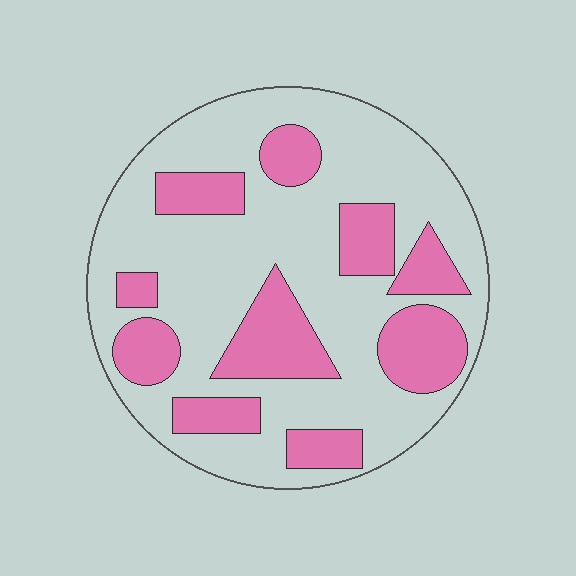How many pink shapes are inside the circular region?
10.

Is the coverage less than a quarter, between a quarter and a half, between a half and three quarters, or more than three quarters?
Between a quarter and a half.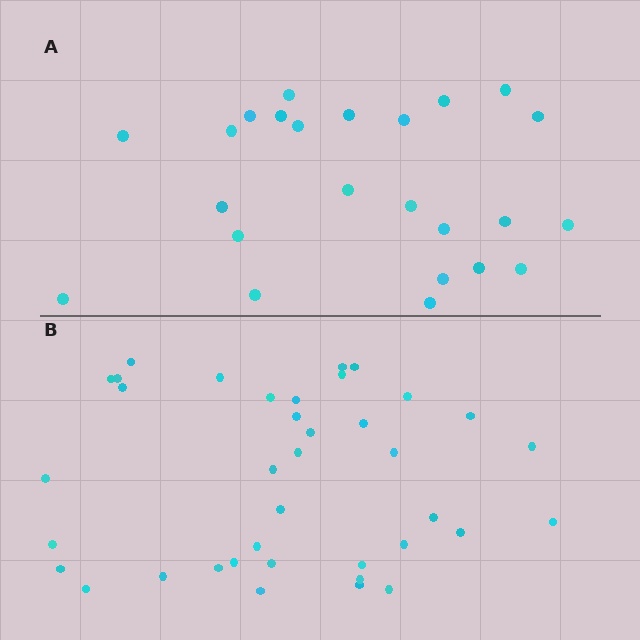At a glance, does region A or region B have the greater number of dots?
Region B (the bottom region) has more dots.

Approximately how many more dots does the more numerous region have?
Region B has approximately 15 more dots than region A.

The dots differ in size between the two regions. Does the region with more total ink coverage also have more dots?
No. Region A has more total ink coverage because its dots are larger, but region B actually contains more individual dots. Total area can be misleading — the number of items is what matters here.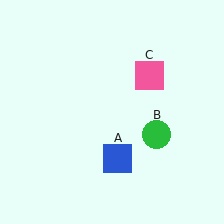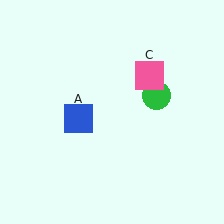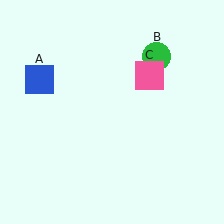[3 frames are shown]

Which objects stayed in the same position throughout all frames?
Pink square (object C) remained stationary.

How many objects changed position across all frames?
2 objects changed position: blue square (object A), green circle (object B).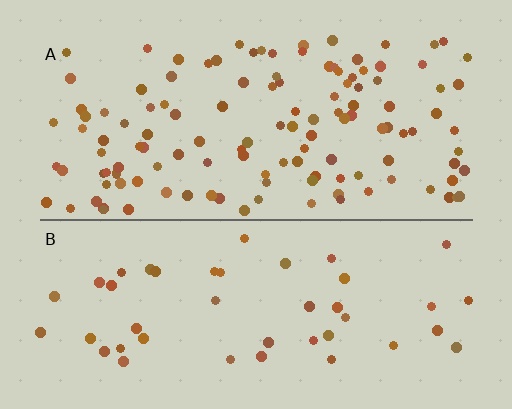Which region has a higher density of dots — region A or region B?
A (the top).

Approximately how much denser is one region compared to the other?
Approximately 2.8× — region A over region B.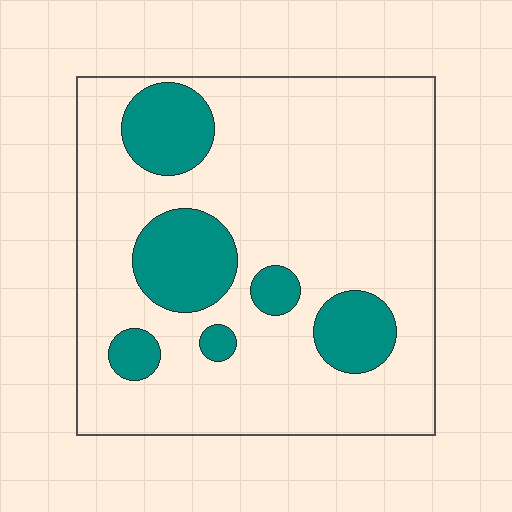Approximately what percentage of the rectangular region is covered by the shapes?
Approximately 20%.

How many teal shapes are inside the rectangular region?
6.